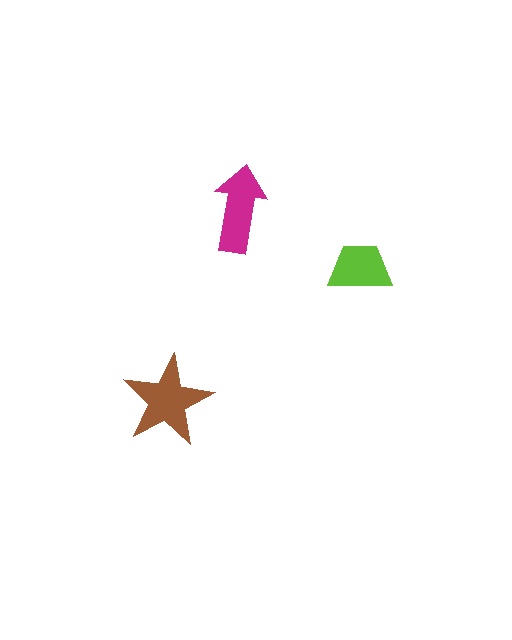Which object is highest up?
The magenta arrow is topmost.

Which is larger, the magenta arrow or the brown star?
The brown star.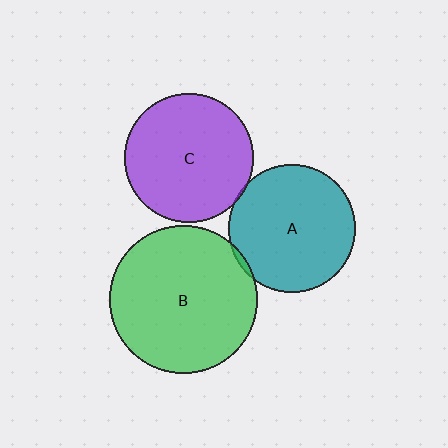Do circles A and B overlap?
Yes.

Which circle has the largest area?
Circle B (green).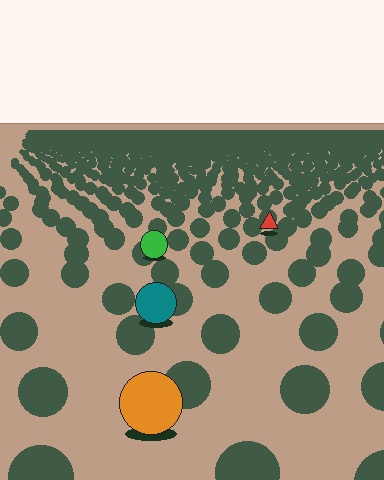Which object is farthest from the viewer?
The red triangle is farthest from the viewer. It appears smaller and the ground texture around it is denser.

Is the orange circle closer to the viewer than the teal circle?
Yes. The orange circle is closer — you can tell from the texture gradient: the ground texture is coarser near it.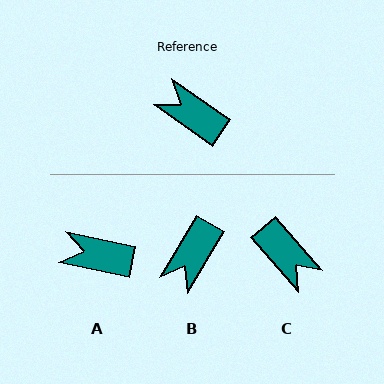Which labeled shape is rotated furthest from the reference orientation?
C, about 166 degrees away.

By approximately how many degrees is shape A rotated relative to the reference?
Approximately 23 degrees counter-clockwise.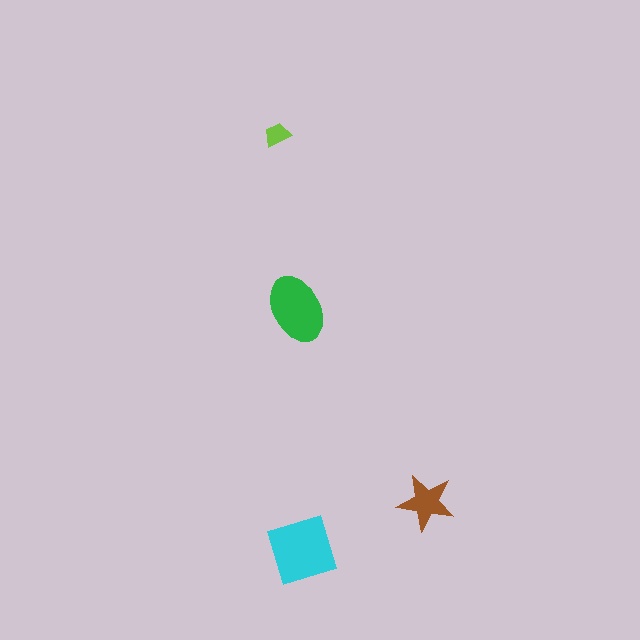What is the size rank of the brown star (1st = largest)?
3rd.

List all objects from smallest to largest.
The lime trapezoid, the brown star, the green ellipse, the cyan diamond.